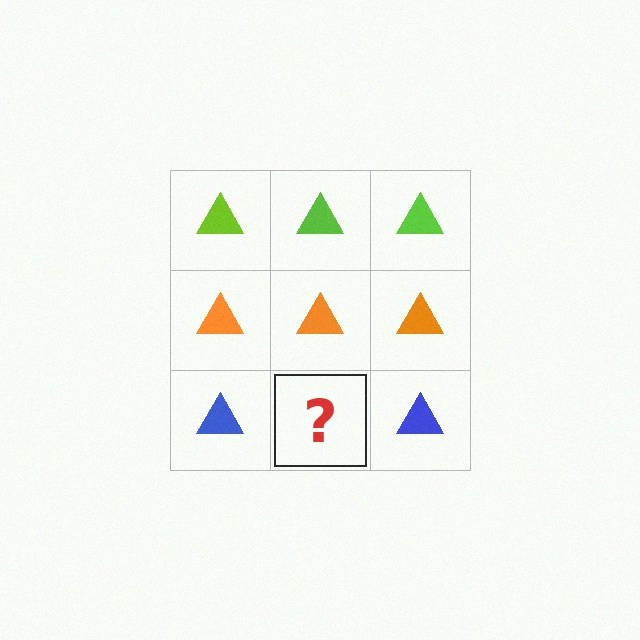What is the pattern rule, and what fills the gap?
The rule is that each row has a consistent color. The gap should be filled with a blue triangle.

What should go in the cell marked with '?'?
The missing cell should contain a blue triangle.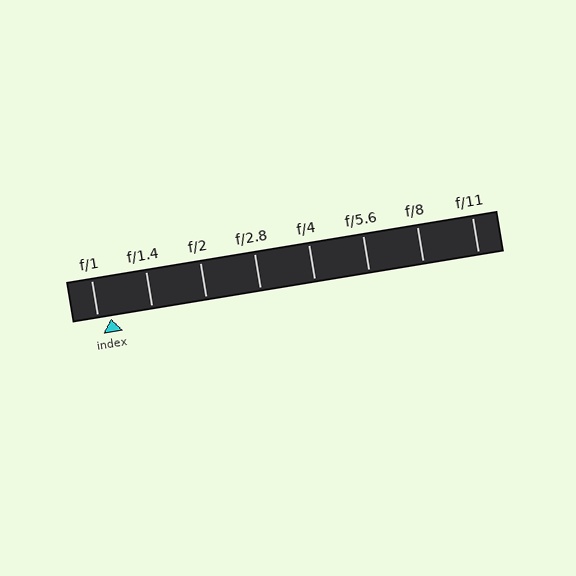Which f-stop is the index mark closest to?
The index mark is closest to f/1.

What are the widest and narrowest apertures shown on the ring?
The widest aperture shown is f/1 and the narrowest is f/11.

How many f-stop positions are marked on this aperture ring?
There are 8 f-stop positions marked.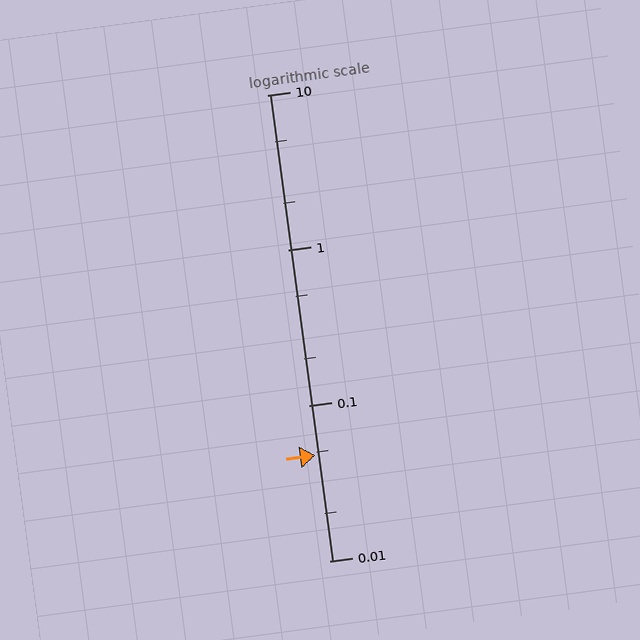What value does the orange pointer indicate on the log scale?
The pointer indicates approximately 0.048.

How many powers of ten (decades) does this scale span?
The scale spans 3 decades, from 0.01 to 10.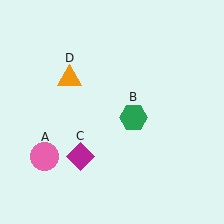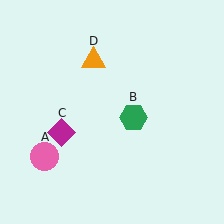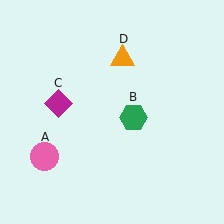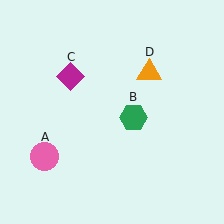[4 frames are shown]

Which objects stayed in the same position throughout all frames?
Pink circle (object A) and green hexagon (object B) remained stationary.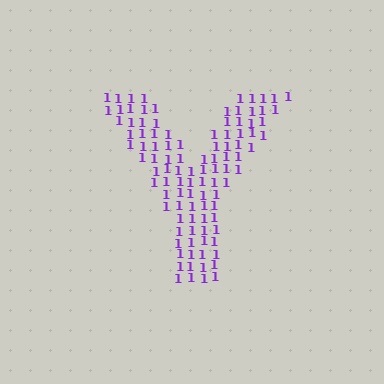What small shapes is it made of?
It is made of small digit 1's.